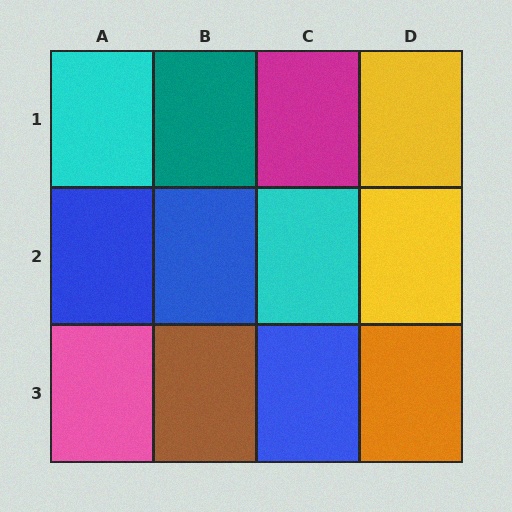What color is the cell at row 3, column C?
Blue.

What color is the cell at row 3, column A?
Pink.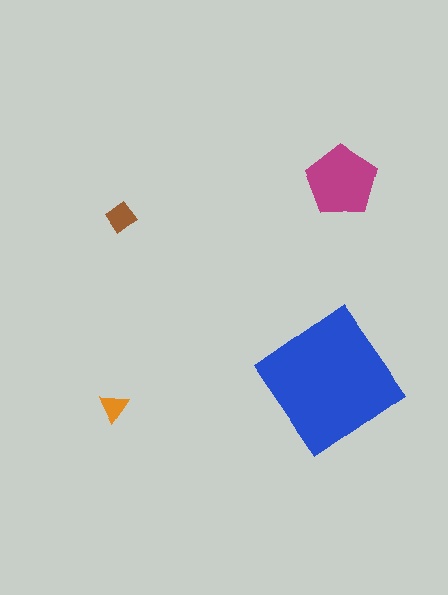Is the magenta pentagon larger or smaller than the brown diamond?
Larger.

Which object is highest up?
The magenta pentagon is topmost.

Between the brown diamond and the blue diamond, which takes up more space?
The blue diamond.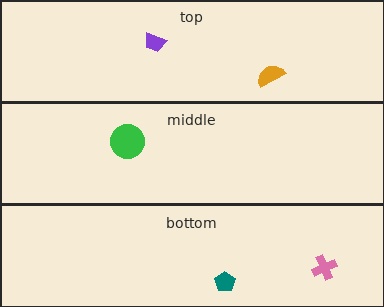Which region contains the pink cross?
The bottom region.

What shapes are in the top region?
The purple trapezoid, the orange semicircle.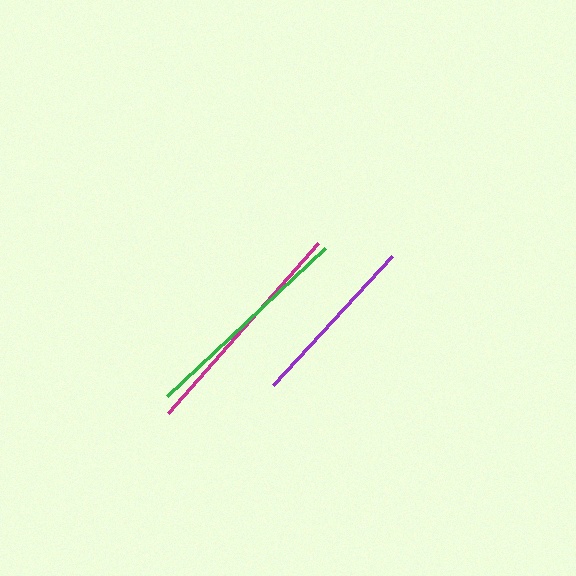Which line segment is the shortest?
The purple line is the shortest at approximately 175 pixels.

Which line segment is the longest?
The magenta line is the longest at approximately 227 pixels.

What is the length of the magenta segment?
The magenta segment is approximately 227 pixels long.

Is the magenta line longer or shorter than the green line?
The magenta line is longer than the green line.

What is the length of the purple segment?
The purple segment is approximately 175 pixels long.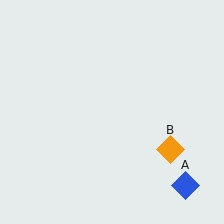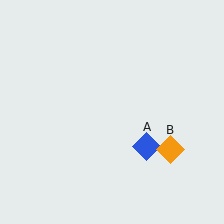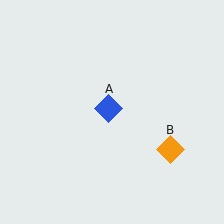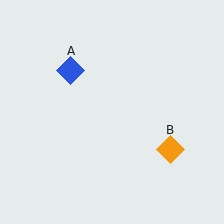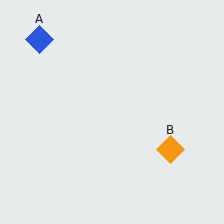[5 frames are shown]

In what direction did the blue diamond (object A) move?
The blue diamond (object A) moved up and to the left.